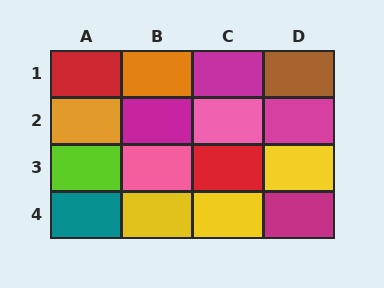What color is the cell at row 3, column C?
Red.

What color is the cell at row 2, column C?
Pink.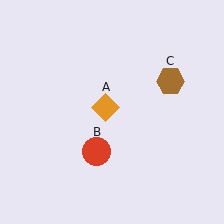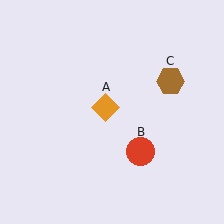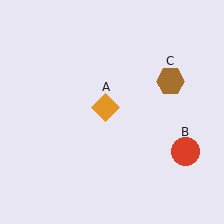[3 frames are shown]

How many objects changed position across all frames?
1 object changed position: red circle (object B).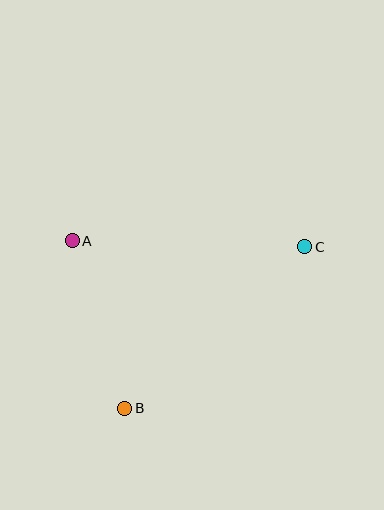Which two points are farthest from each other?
Points B and C are farthest from each other.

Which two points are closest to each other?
Points A and B are closest to each other.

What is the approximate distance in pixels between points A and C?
The distance between A and C is approximately 232 pixels.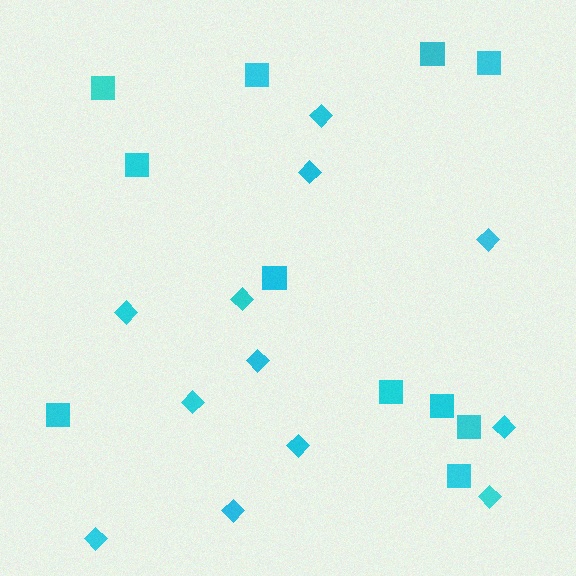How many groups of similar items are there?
There are 2 groups: one group of diamonds (12) and one group of squares (11).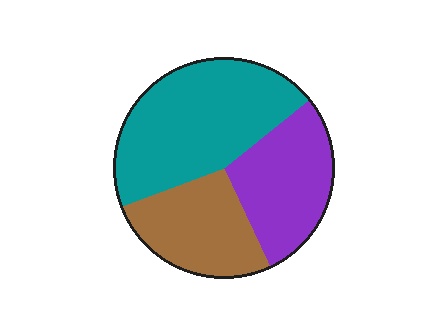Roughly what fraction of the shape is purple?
Purple takes up between a sixth and a third of the shape.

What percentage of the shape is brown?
Brown covers 26% of the shape.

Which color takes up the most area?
Teal, at roughly 45%.